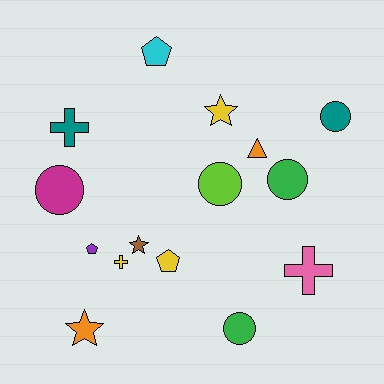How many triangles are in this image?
There is 1 triangle.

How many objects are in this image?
There are 15 objects.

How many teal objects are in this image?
There are 2 teal objects.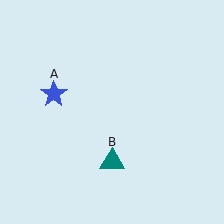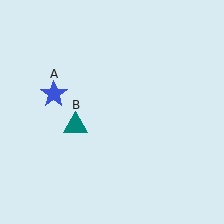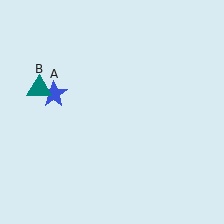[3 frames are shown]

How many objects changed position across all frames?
1 object changed position: teal triangle (object B).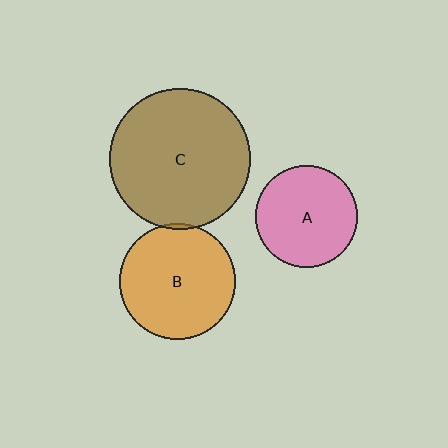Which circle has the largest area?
Circle C (brown).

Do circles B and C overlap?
Yes.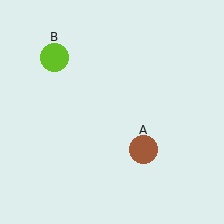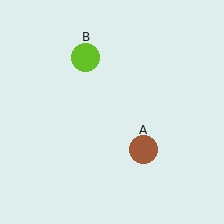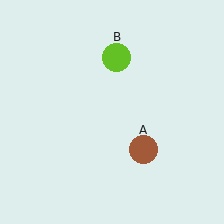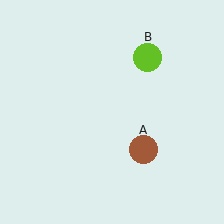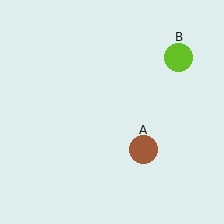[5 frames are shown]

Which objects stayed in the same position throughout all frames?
Brown circle (object A) remained stationary.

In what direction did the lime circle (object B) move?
The lime circle (object B) moved right.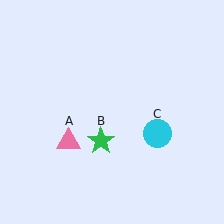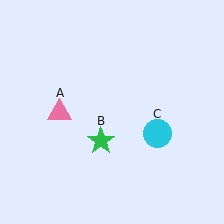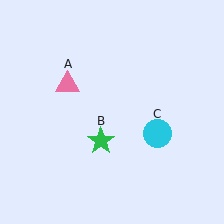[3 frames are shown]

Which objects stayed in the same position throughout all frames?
Green star (object B) and cyan circle (object C) remained stationary.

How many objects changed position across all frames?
1 object changed position: pink triangle (object A).